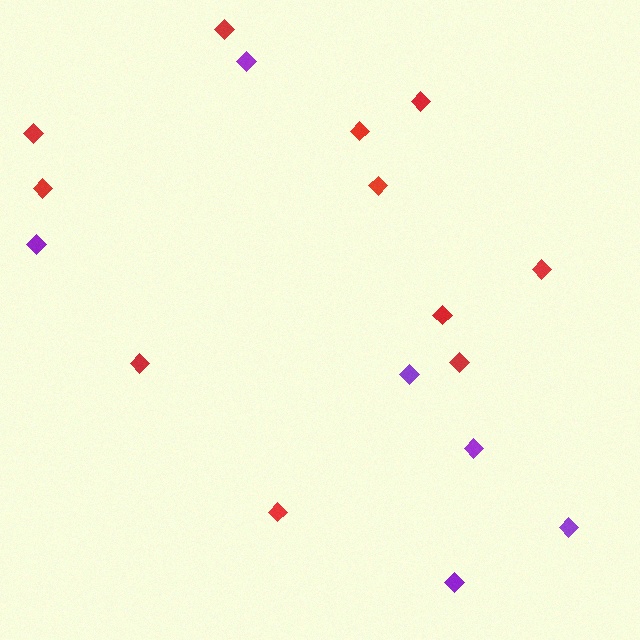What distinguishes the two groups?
There are 2 groups: one group of purple diamonds (6) and one group of red diamonds (11).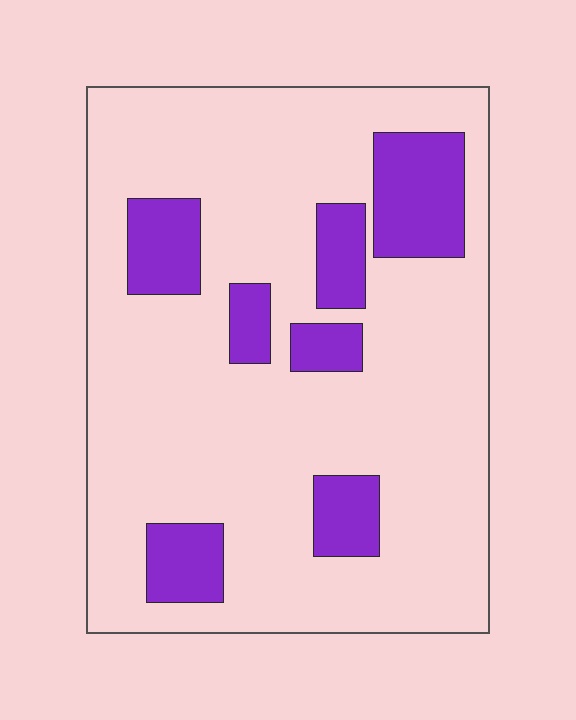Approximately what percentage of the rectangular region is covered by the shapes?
Approximately 20%.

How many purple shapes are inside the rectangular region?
7.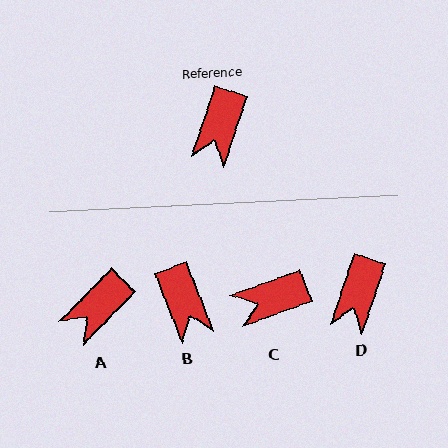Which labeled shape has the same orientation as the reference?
D.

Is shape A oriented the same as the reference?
No, it is off by about 26 degrees.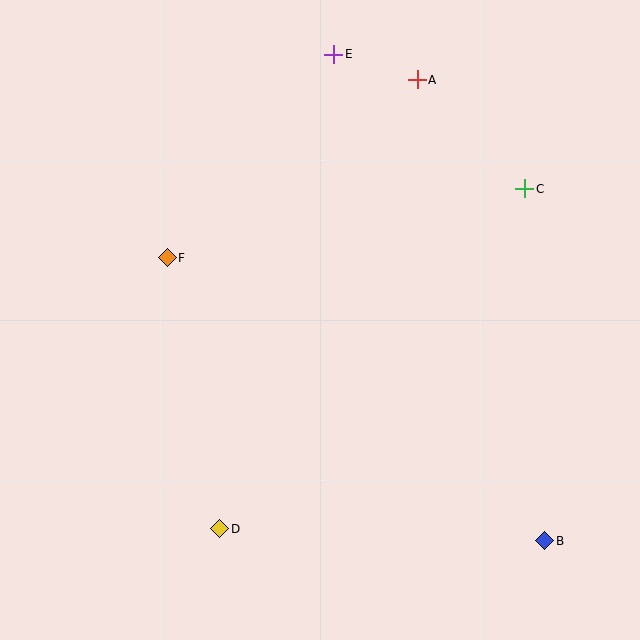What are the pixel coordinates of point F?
Point F is at (167, 258).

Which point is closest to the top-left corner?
Point F is closest to the top-left corner.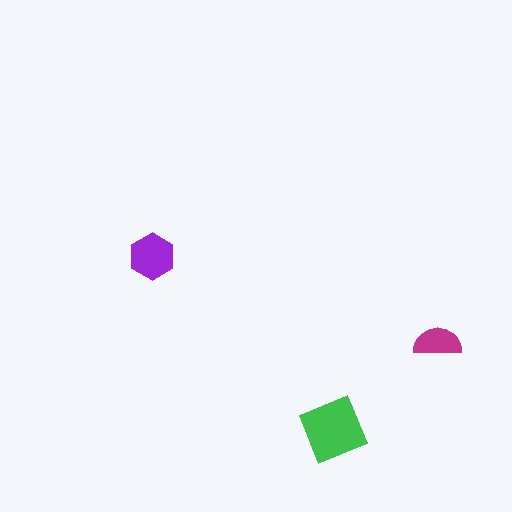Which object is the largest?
The green diamond.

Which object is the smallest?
The magenta semicircle.